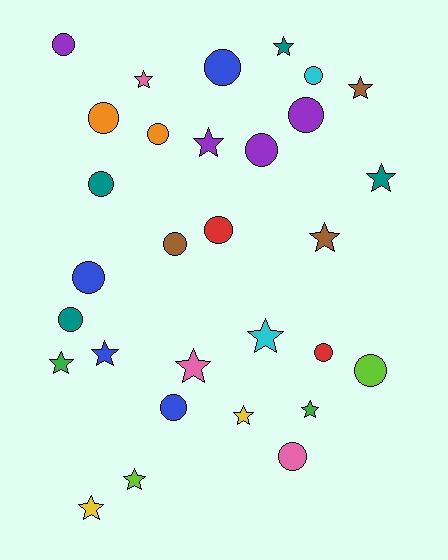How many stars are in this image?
There are 14 stars.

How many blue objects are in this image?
There are 4 blue objects.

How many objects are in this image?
There are 30 objects.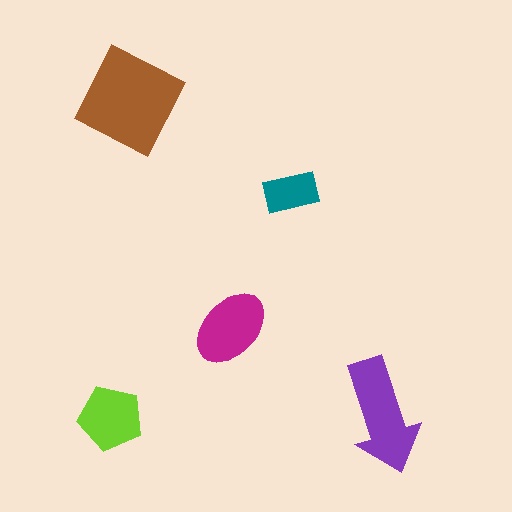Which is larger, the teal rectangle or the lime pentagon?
The lime pentagon.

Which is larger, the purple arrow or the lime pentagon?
The purple arrow.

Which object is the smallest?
The teal rectangle.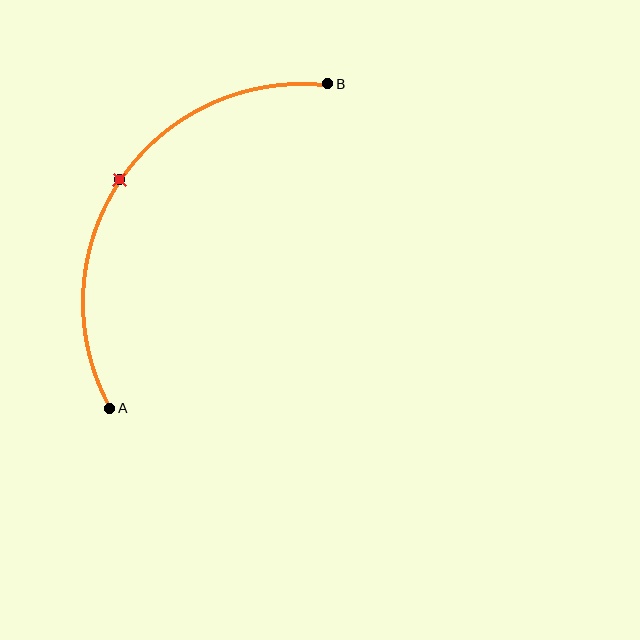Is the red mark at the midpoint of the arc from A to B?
Yes. The red mark lies on the arc at equal arc-length from both A and B — it is the arc midpoint.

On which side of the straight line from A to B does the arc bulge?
The arc bulges above and to the left of the straight line connecting A and B.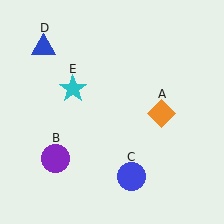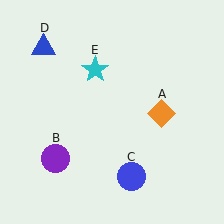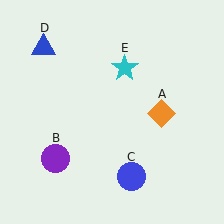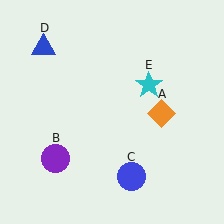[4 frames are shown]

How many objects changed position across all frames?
1 object changed position: cyan star (object E).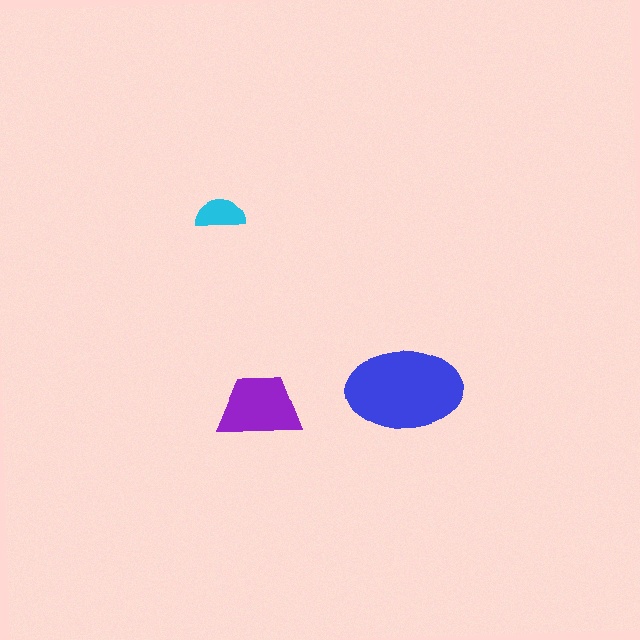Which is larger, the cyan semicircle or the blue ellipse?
The blue ellipse.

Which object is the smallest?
The cyan semicircle.